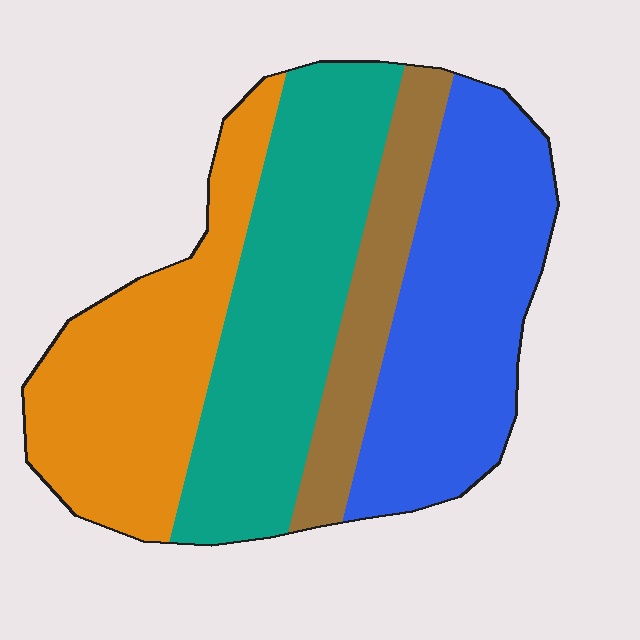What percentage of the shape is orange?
Orange covers roughly 25% of the shape.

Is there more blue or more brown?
Blue.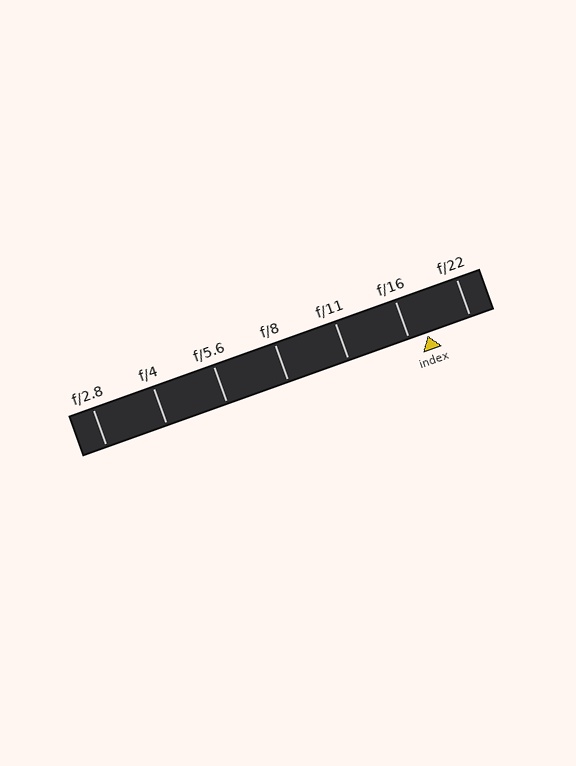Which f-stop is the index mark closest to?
The index mark is closest to f/16.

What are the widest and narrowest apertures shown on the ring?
The widest aperture shown is f/2.8 and the narrowest is f/22.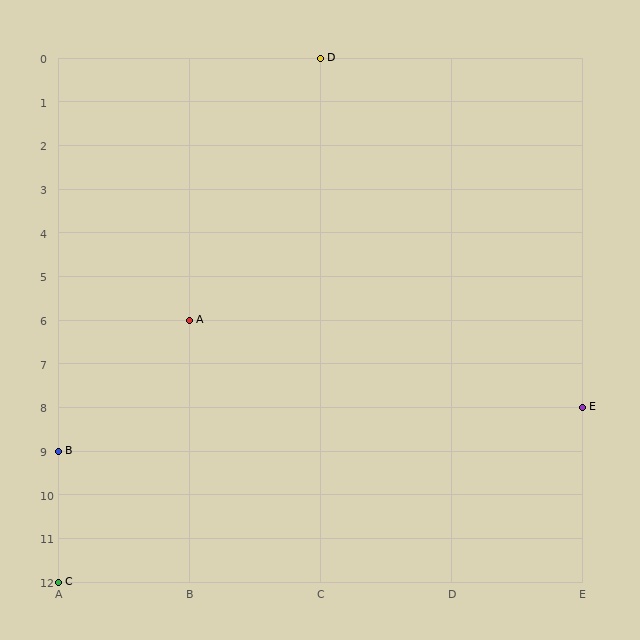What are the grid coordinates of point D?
Point D is at grid coordinates (C, 0).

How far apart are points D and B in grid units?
Points D and B are 2 columns and 9 rows apart (about 9.2 grid units diagonally).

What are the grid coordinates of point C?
Point C is at grid coordinates (A, 12).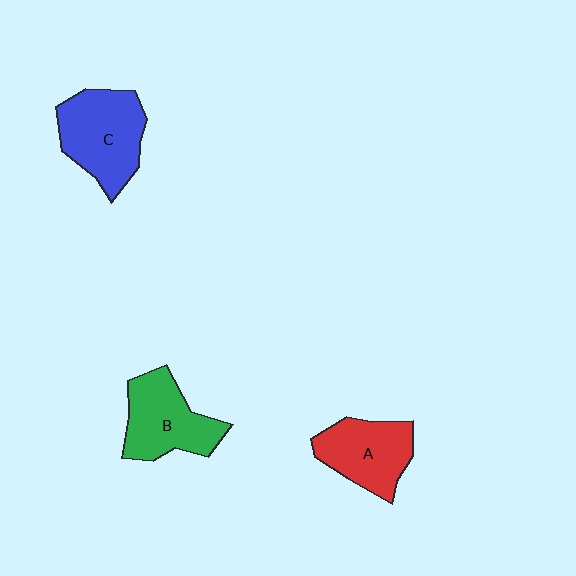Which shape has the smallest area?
Shape A (red).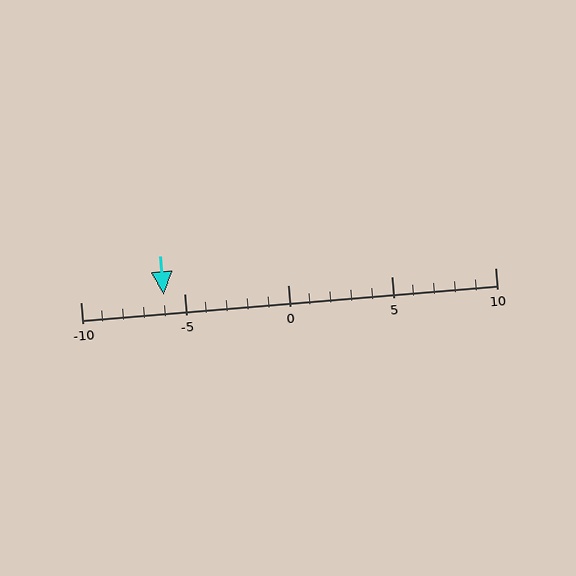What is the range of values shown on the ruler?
The ruler shows values from -10 to 10.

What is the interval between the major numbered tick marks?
The major tick marks are spaced 5 units apart.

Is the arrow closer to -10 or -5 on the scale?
The arrow is closer to -5.